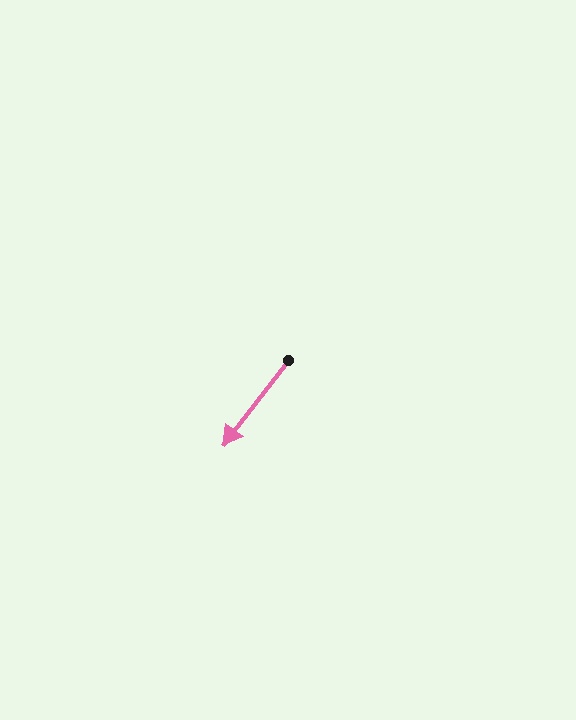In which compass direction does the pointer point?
Southwest.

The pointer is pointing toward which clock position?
Roughly 7 o'clock.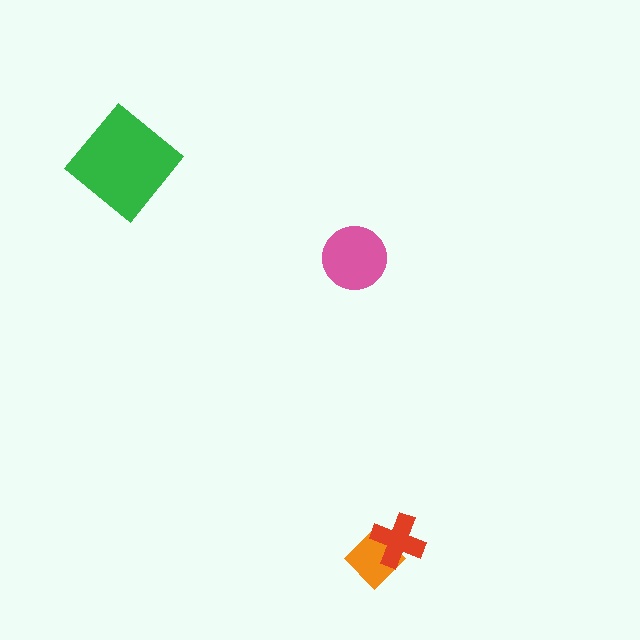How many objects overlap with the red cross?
1 object overlaps with the red cross.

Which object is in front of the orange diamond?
The red cross is in front of the orange diamond.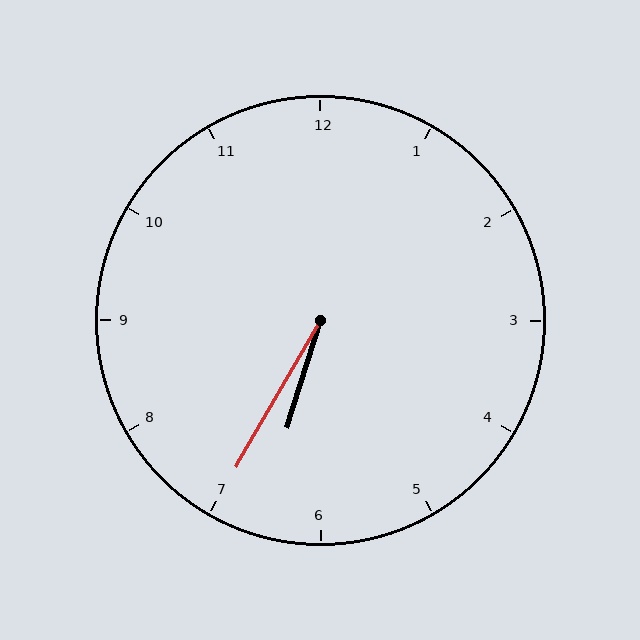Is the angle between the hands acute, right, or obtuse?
It is acute.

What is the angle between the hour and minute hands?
Approximately 12 degrees.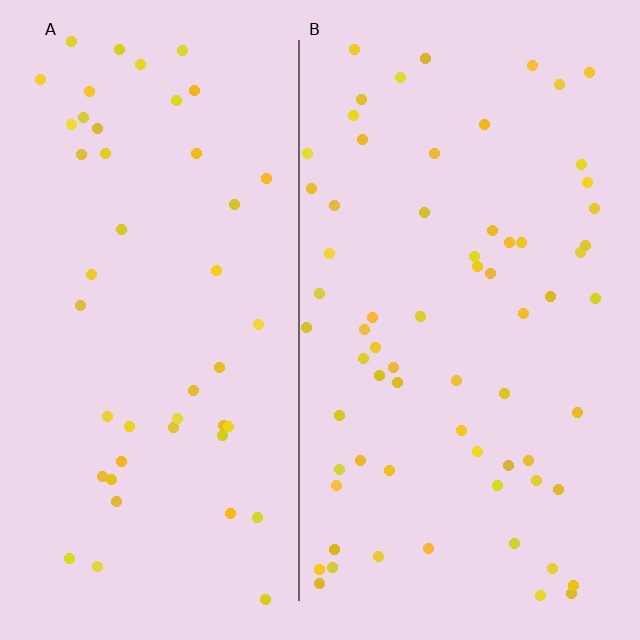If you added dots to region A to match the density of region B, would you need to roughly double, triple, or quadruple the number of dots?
Approximately double.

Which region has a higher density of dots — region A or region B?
B (the right).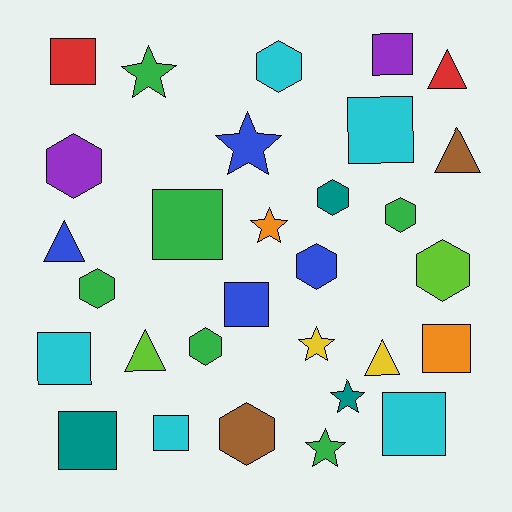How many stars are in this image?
There are 6 stars.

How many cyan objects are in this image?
There are 5 cyan objects.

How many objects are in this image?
There are 30 objects.